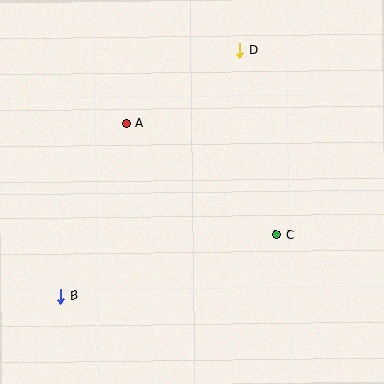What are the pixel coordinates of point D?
Point D is at (240, 51).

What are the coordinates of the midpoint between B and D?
The midpoint between B and D is at (150, 173).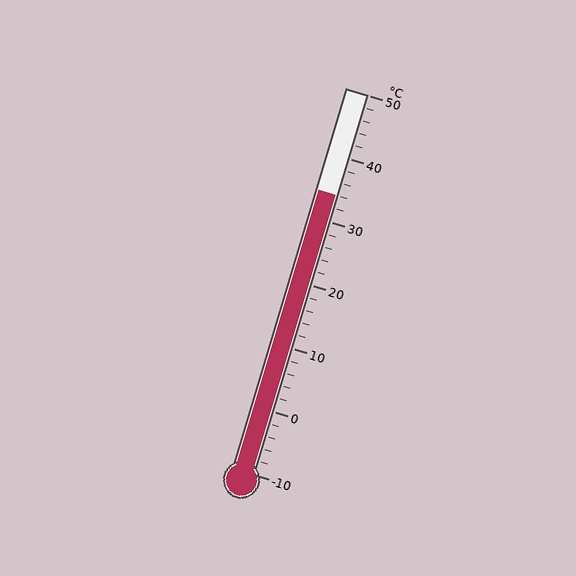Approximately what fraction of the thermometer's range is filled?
The thermometer is filled to approximately 75% of its range.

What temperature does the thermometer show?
The thermometer shows approximately 34°C.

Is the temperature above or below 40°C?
The temperature is below 40°C.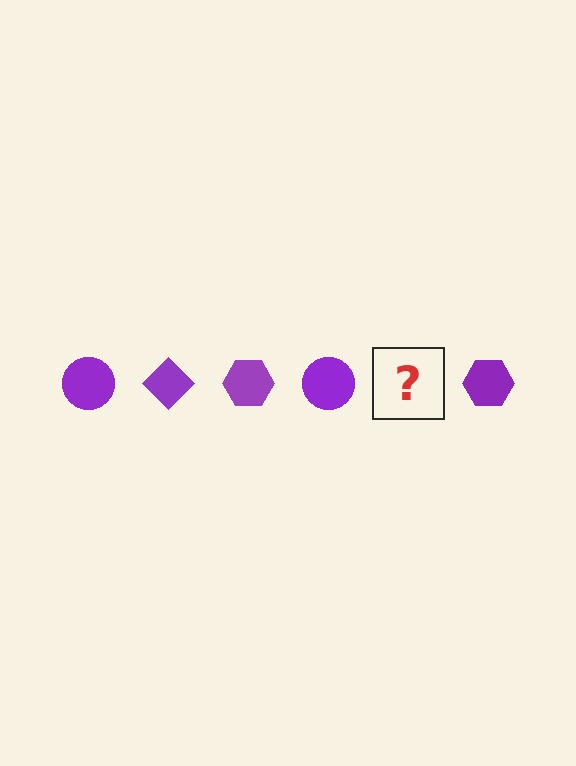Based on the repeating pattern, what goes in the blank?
The blank should be a purple diamond.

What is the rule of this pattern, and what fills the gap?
The rule is that the pattern cycles through circle, diamond, hexagon shapes in purple. The gap should be filled with a purple diamond.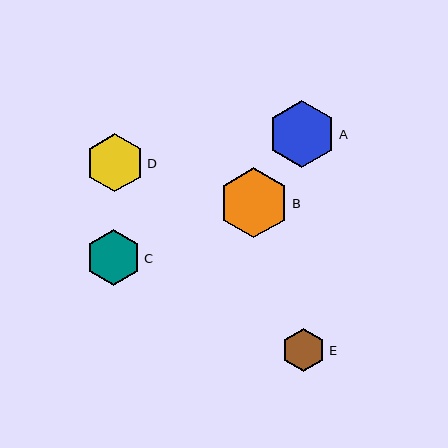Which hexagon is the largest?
Hexagon B is the largest with a size of approximately 70 pixels.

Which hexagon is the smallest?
Hexagon E is the smallest with a size of approximately 44 pixels.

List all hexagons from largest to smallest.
From largest to smallest: B, A, D, C, E.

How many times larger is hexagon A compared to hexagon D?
Hexagon A is approximately 1.2 times the size of hexagon D.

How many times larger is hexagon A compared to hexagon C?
Hexagon A is approximately 1.2 times the size of hexagon C.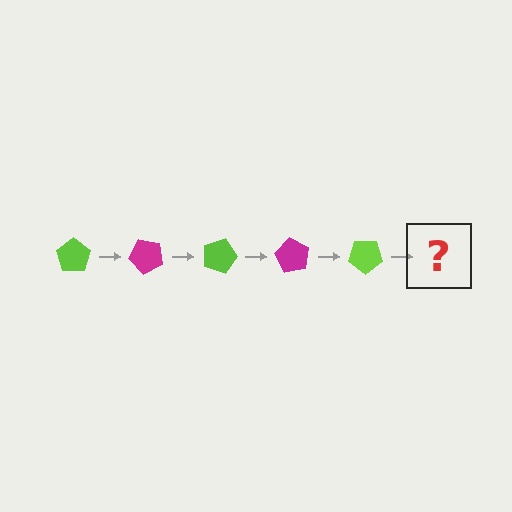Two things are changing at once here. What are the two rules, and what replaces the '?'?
The two rules are that it rotates 45 degrees each step and the color cycles through lime and magenta. The '?' should be a magenta pentagon, rotated 225 degrees from the start.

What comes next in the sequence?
The next element should be a magenta pentagon, rotated 225 degrees from the start.